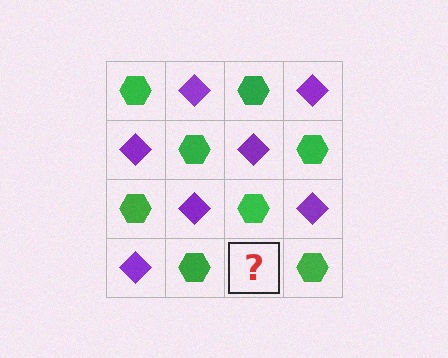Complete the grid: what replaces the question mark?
The question mark should be replaced with a purple diamond.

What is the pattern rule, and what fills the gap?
The rule is that it alternates green hexagon and purple diamond in a checkerboard pattern. The gap should be filled with a purple diamond.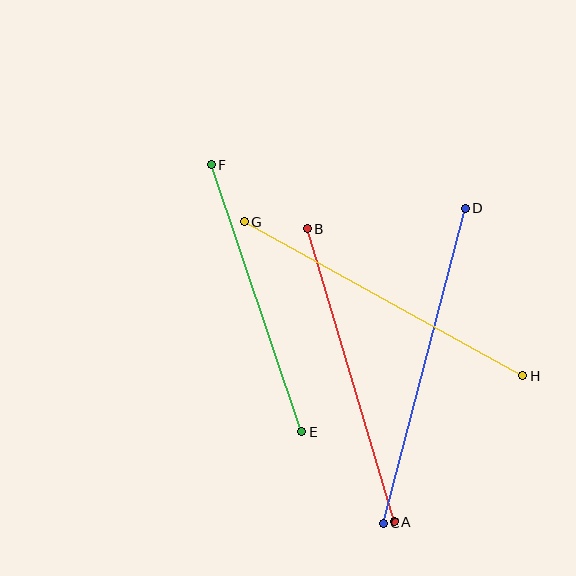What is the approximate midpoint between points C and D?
The midpoint is at approximately (424, 366) pixels.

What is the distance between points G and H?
The distance is approximately 318 pixels.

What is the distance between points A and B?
The distance is approximately 305 pixels.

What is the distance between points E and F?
The distance is approximately 282 pixels.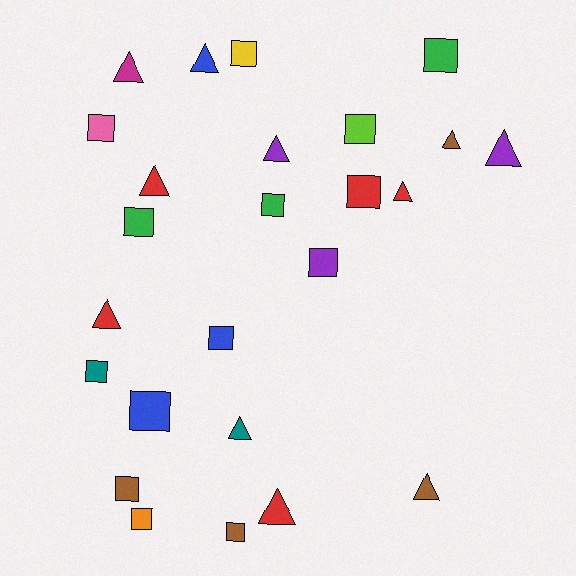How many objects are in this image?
There are 25 objects.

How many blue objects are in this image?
There are 3 blue objects.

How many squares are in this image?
There are 14 squares.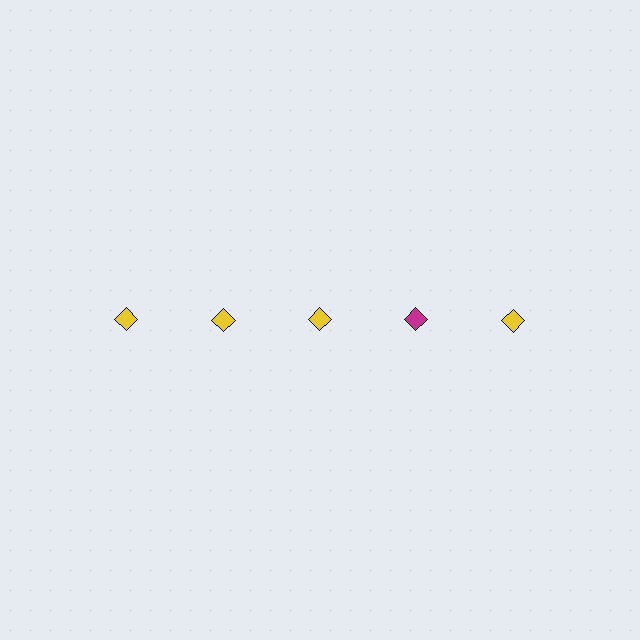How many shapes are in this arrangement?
There are 5 shapes arranged in a grid pattern.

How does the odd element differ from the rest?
It has a different color: magenta instead of yellow.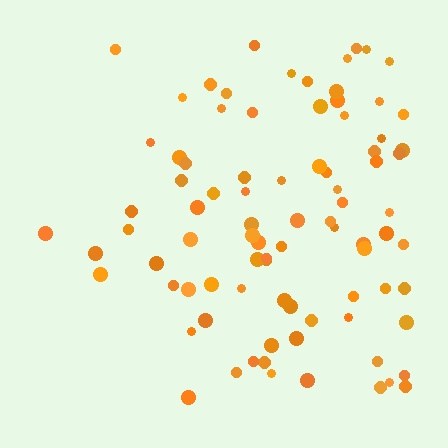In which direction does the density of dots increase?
From left to right, with the right side densest.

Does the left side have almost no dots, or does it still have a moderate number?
Still a moderate number, just noticeably fewer than the right.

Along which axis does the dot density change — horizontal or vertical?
Horizontal.